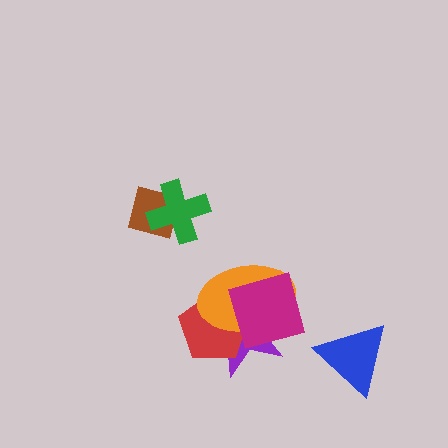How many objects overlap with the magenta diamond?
3 objects overlap with the magenta diamond.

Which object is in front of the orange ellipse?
The magenta diamond is in front of the orange ellipse.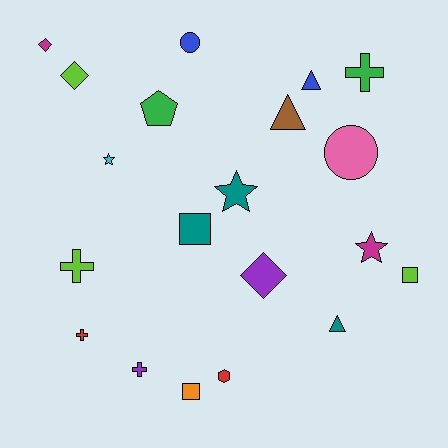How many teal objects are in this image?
There are 3 teal objects.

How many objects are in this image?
There are 20 objects.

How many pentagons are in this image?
There is 1 pentagon.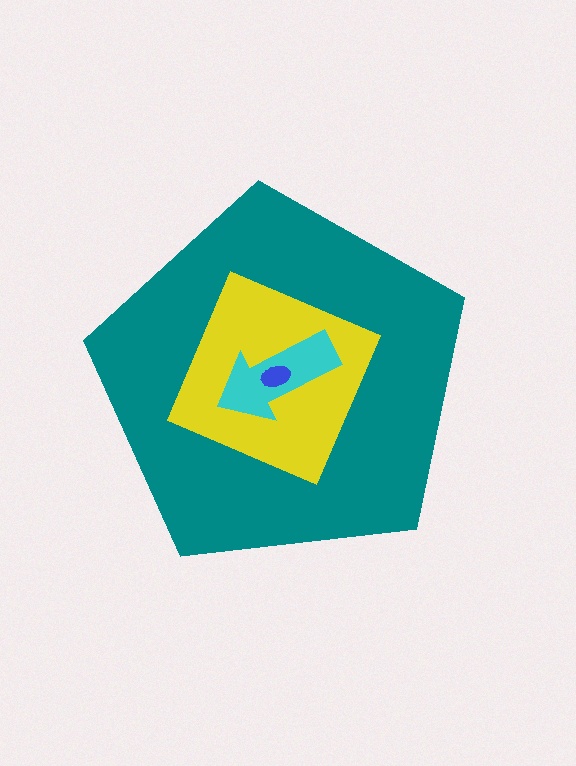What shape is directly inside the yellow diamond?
The cyan arrow.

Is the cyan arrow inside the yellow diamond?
Yes.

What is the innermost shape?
The blue ellipse.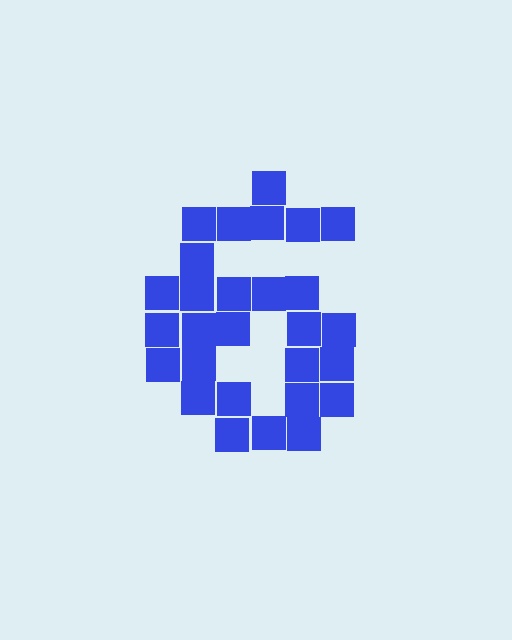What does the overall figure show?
The overall figure shows the digit 6.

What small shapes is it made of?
It is made of small squares.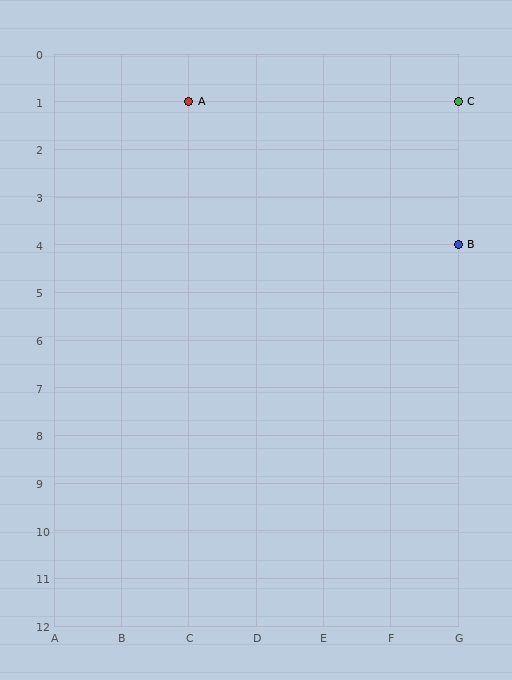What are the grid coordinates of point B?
Point B is at grid coordinates (G, 4).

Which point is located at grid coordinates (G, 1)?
Point C is at (G, 1).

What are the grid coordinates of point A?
Point A is at grid coordinates (C, 1).